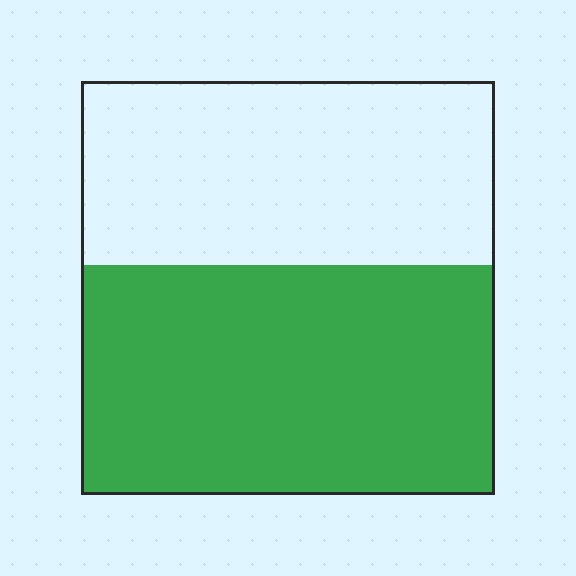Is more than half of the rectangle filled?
Yes.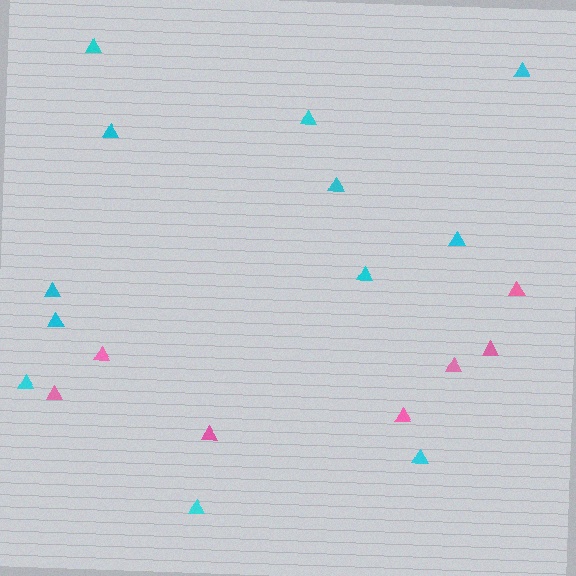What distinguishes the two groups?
There are 2 groups: one group of pink triangles (7) and one group of cyan triangles (12).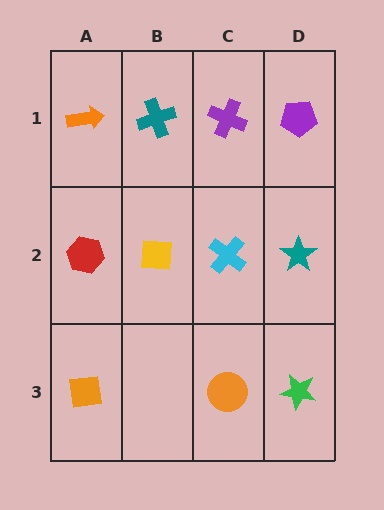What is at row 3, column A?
An orange square.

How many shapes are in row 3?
3 shapes.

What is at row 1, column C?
A purple cross.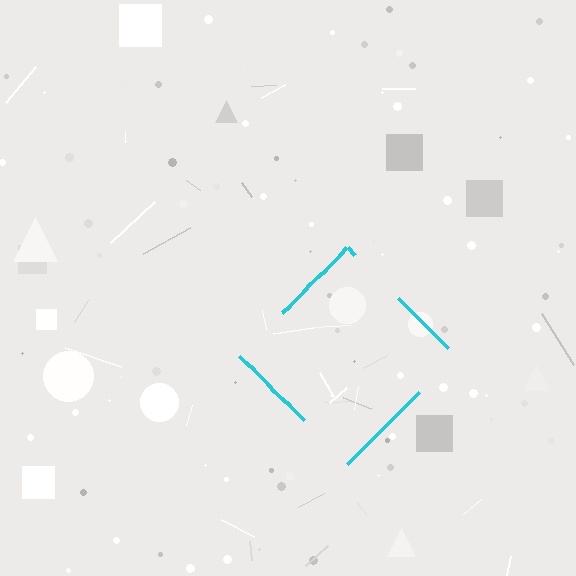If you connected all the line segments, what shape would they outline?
They would outline a diamond.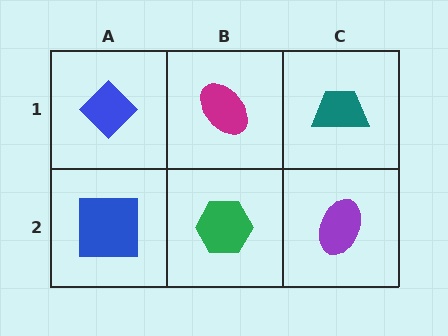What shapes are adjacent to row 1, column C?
A purple ellipse (row 2, column C), a magenta ellipse (row 1, column B).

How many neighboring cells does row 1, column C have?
2.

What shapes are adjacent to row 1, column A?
A blue square (row 2, column A), a magenta ellipse (row 1, column B).